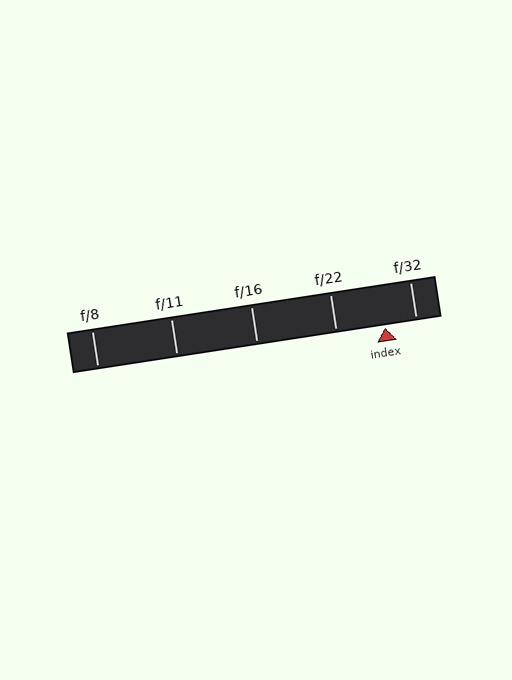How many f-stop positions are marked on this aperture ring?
There are 5 f-stop positions marked.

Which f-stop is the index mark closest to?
The index mark is closest to f/32.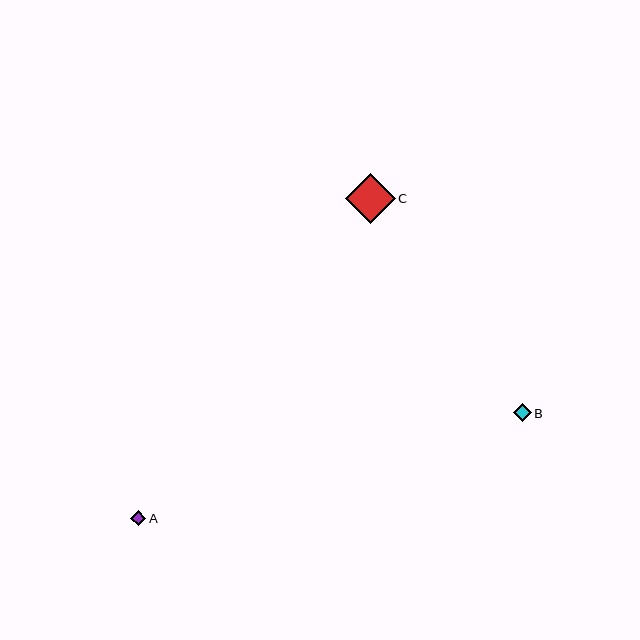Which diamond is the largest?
Diamond C is the largest with a size of approximately 50 pixels.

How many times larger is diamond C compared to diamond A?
Diamond C is approximately 3.3 times the size of diamond A.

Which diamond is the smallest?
Diamond A is the smallest with a size of approximately 15 pixels.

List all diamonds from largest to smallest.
From largest to smallest: C, B, A.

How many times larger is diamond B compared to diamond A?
Diamond B is approximately 1.2 times the size of diamond A.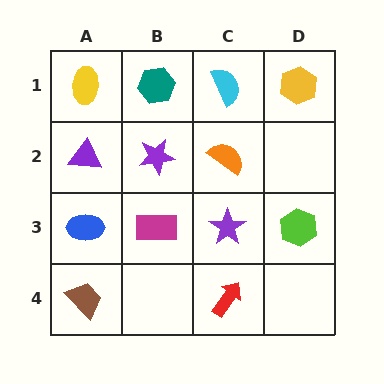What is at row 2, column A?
A purple triangle.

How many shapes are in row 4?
2 shapes.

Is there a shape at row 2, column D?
No, that cell is empty.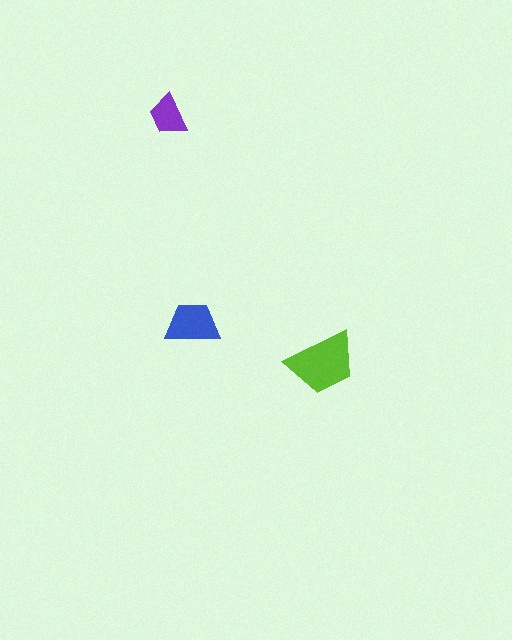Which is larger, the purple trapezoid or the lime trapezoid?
The lime one.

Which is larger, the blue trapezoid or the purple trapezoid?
The blue one.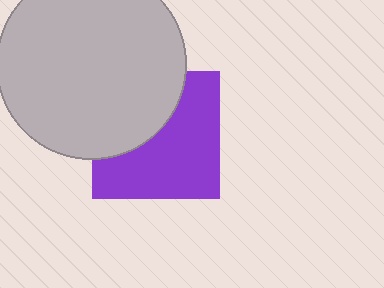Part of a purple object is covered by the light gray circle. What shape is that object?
It is a square.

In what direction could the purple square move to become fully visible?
The purple square could move toward the lower-right. That would shift it out from behind the light gray circle entirely.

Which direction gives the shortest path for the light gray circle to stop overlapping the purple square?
Moving toward the upper-left gives the shortest separation.